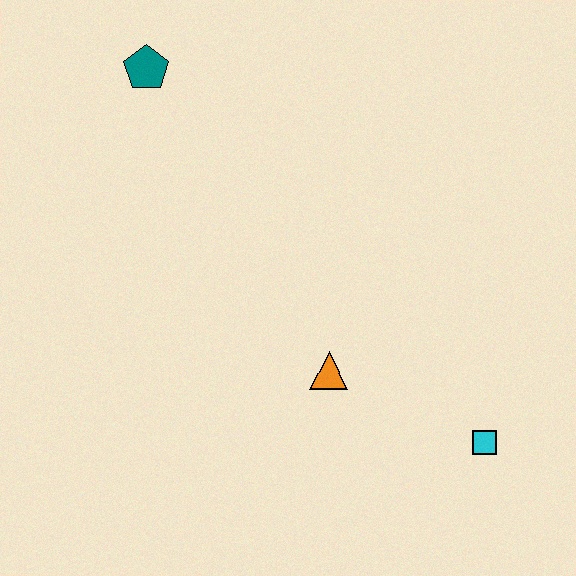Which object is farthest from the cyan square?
The teal pentagon is farthest from the cyan square.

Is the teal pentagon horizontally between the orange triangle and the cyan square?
No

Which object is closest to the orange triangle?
The cyan square is closest to the orange triangle.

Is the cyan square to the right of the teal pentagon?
Yes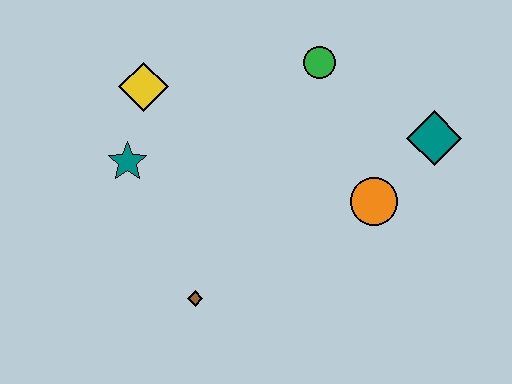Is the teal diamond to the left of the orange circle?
No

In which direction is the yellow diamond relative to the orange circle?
The yellow diamond is to the left of the orange circle.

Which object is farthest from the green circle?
The brown diamond is farthest from the green circle.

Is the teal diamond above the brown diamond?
Yes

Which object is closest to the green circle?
The teal diamond is closest to the green circle.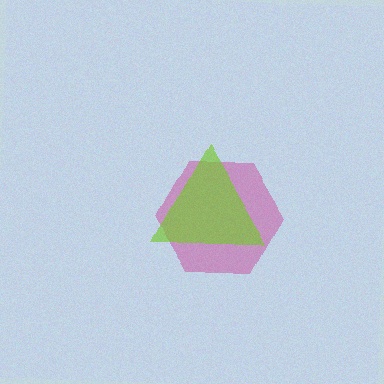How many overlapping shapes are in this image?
There are 2 overlapping shapes in the image.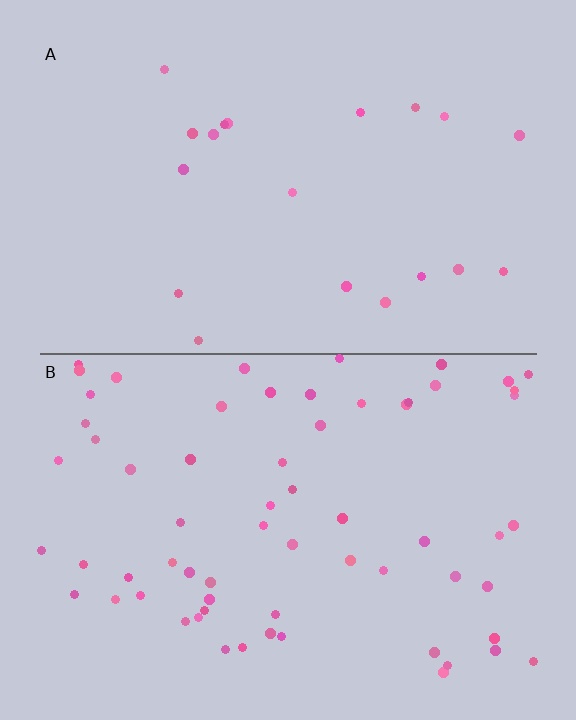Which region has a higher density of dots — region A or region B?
B (the bottom).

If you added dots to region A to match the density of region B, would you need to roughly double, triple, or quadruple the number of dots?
Approximately triple.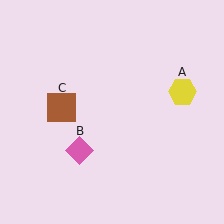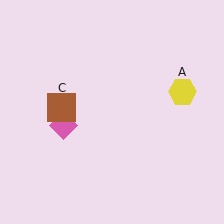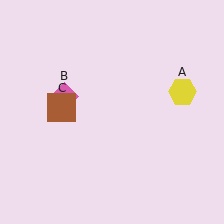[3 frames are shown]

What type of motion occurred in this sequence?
The pink diamond (object B) rotated clockwise around the center of the scene.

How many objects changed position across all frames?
1 object changed position: pink diamond (object B).